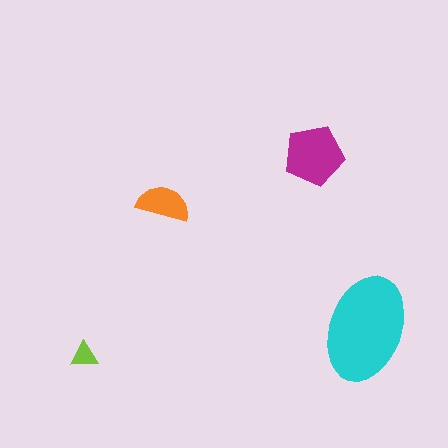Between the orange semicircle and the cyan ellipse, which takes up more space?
The cyan ellipse.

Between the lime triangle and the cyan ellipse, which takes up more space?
The cyan ellipse.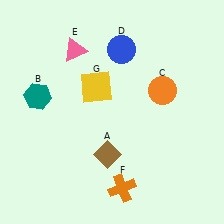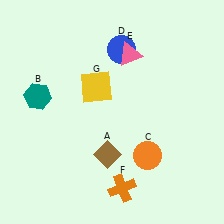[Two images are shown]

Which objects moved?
The objects that moved are: the orange circle (C), the pink triangle (E).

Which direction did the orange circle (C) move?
The orange circle (C) moved down.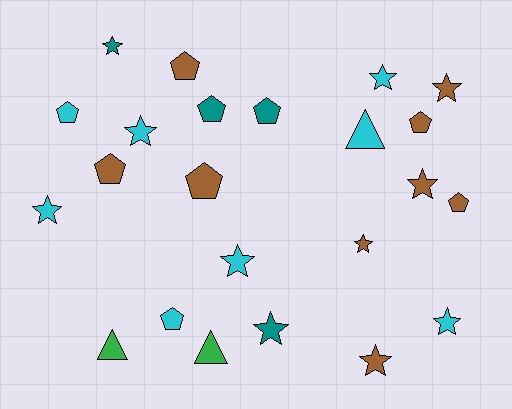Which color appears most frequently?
Brown, with 9 objects.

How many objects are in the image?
There are 23 objects.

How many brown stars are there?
There are 4 brown stars.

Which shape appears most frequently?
Star, with 11 objects.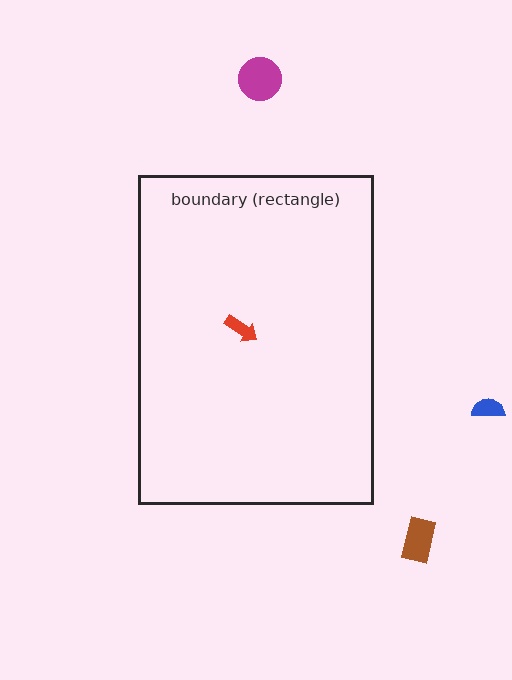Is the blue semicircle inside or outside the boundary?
Outside.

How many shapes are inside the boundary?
1 inside, 3 outside.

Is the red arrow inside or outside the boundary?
Inside.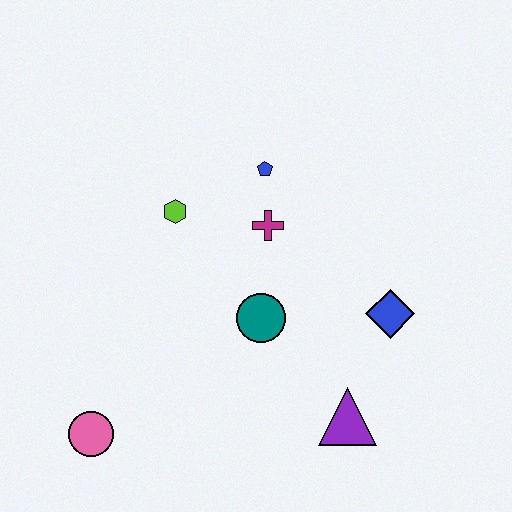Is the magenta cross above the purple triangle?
Yes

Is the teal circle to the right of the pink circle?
Yes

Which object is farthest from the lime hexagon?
The purple triangle is farthest from the lime hexagon.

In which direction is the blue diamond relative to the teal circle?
The blue diamond is to the right of the teal circle.